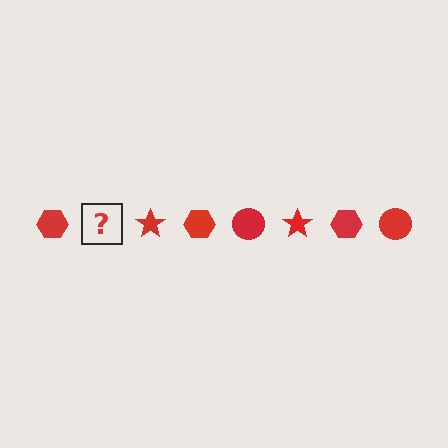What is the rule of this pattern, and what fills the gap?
The rule is that the pattern cycles through hexagon, circle, star shapes in red. The gap should be filled with a red circle.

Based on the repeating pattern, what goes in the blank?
The blank should be a red circle.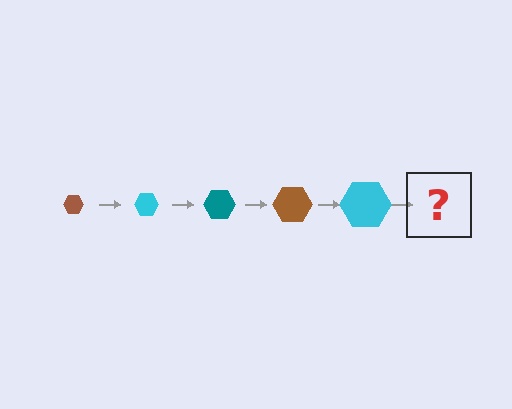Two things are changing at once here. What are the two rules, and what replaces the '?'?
The two rules are that the hexagon grows larger each step and the color cycles through brown, cyan, and teal. The '?' should be a teal hexagon, larger than the previous one.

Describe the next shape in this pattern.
It should be a teal hexagon, larger than the previous one.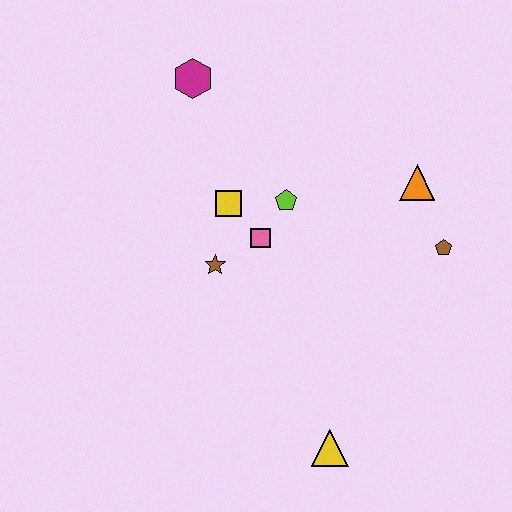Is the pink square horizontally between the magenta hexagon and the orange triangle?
Yes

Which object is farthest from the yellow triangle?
The magenta hexagon is farthest from the yellow triangle.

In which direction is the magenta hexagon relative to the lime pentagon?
The magenta hexagon is above the lime pentagon.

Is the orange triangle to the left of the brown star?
No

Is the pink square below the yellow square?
Yes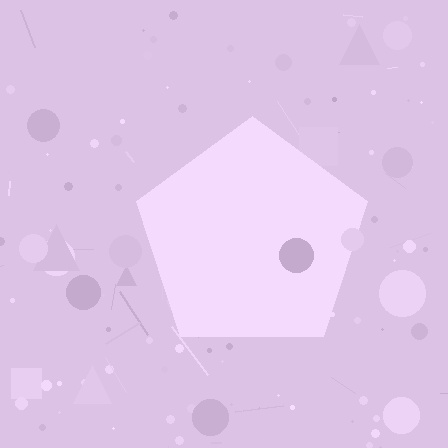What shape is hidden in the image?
A pentagon is hidden in the image.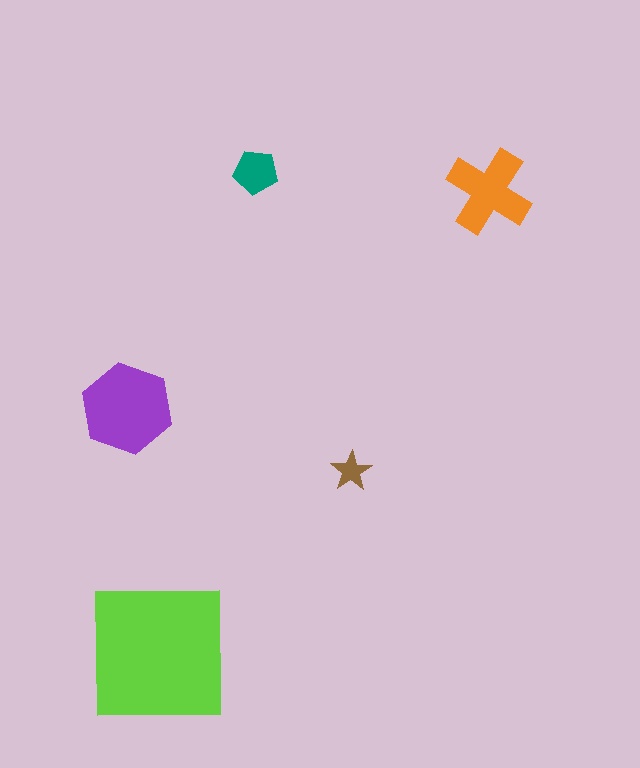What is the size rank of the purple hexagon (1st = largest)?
2nd.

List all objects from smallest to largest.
The brown star, the teal pentagon, the orange cross, the purple hexagon, the lime square.